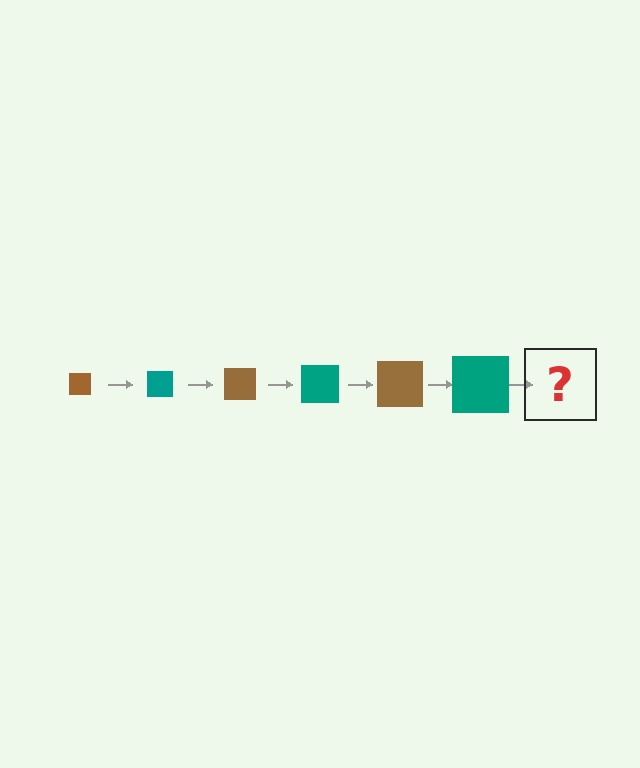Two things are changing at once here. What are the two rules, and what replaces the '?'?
The two rules are that the square grows larger each step and the color cycles through brown and teal. The '?' should be a brown square, larger than the previous one.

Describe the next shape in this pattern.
It should be a brown square, larger than the previous one.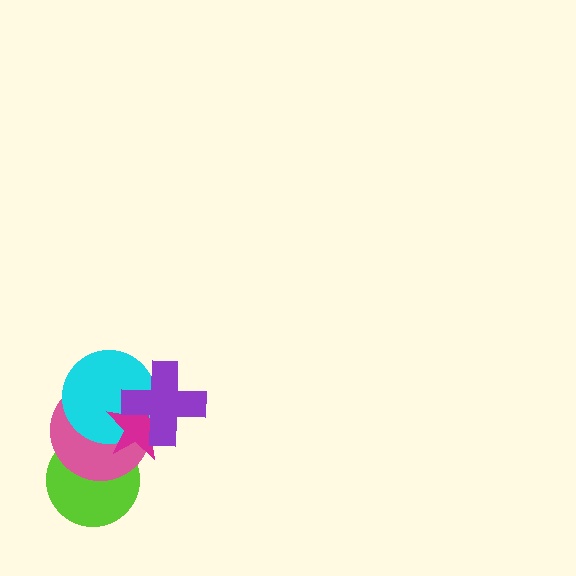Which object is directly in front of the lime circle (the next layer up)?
The pink circle is directly in front of the lime circle.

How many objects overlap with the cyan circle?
3 objects overlap with the cyan circle.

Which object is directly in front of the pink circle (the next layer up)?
The cyan circle is directly in front of the pink circle.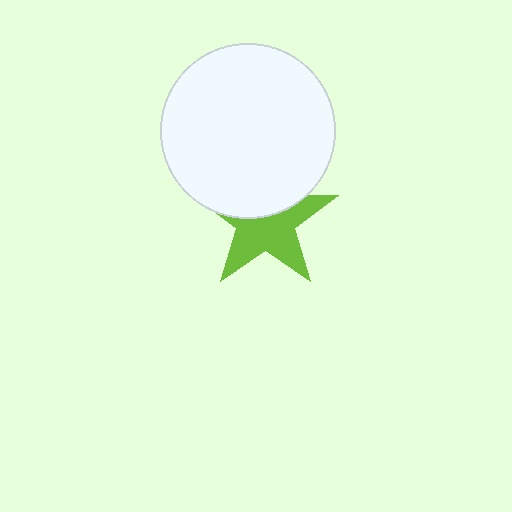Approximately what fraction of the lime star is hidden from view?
Roughly 41% of the lime star is hidden behind the white circle.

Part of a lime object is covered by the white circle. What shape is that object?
It is a star.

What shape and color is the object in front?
The object in front is a white circle.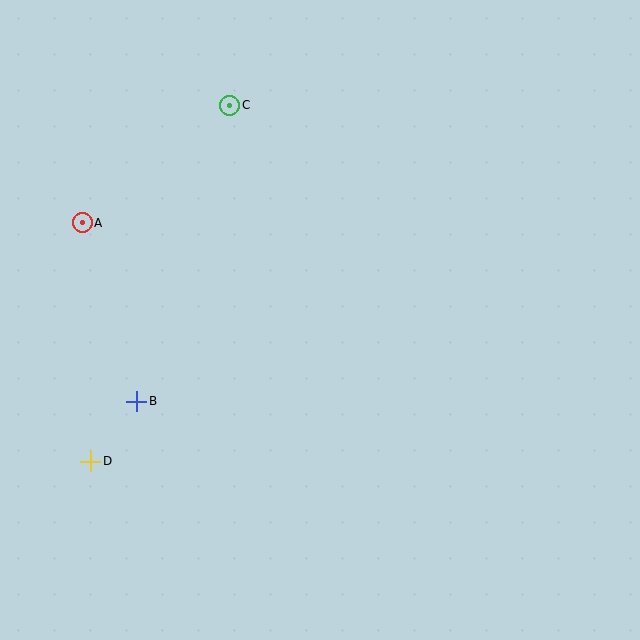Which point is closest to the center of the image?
Point B at (137, 401) is closest to the center.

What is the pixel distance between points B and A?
The distance between B and A is 187 pixels.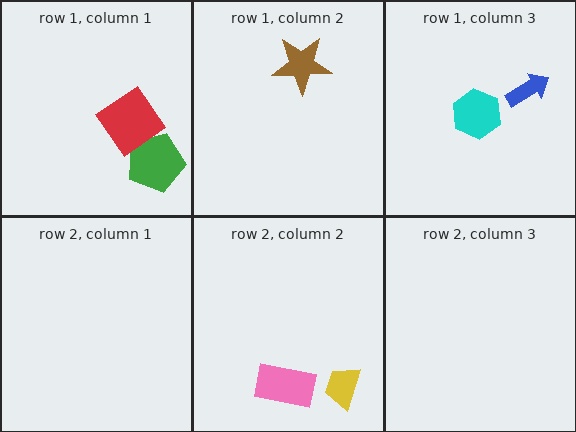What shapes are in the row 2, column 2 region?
The pink rectangle, the yellow trapezoid.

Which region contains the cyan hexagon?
The row 1, column 3 region.